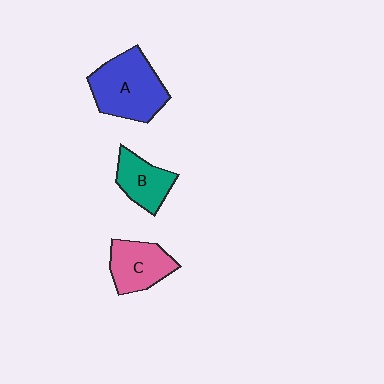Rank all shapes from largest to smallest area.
From largest to smallest: A (blue), C (pink), B (teal).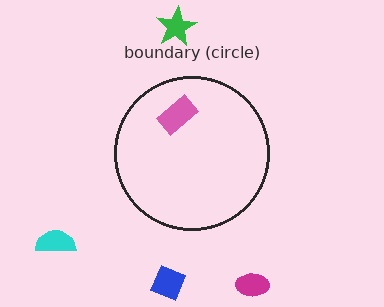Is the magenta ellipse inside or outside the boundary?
Outside.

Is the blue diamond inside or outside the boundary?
Outside.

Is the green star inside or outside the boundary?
Outside.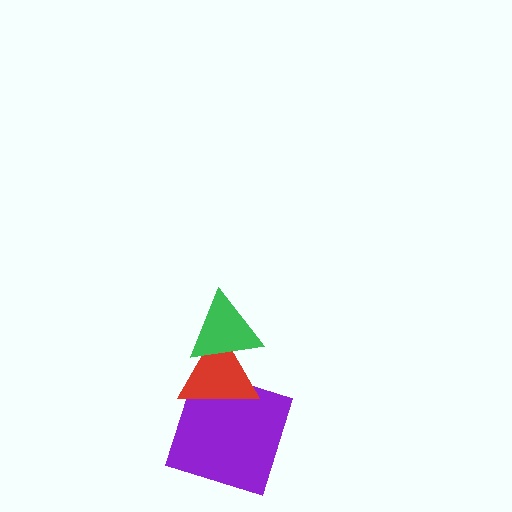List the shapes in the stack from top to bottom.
From top to bottom: the green triangle, the red triangle, the purple square.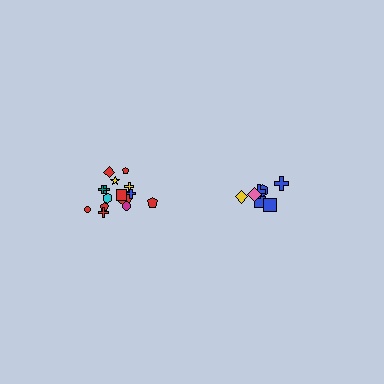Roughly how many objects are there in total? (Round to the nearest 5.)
Roughly 20 objects in total.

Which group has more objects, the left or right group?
The left group.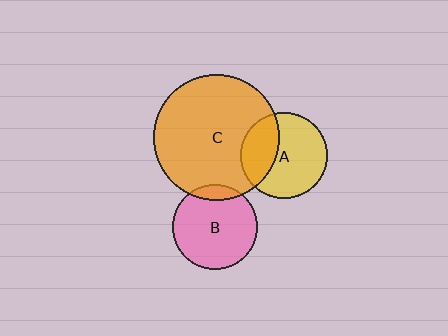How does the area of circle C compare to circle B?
Approximately 2.2 times.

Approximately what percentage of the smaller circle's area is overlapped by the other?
Approximately 35%.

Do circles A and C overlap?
Yes.